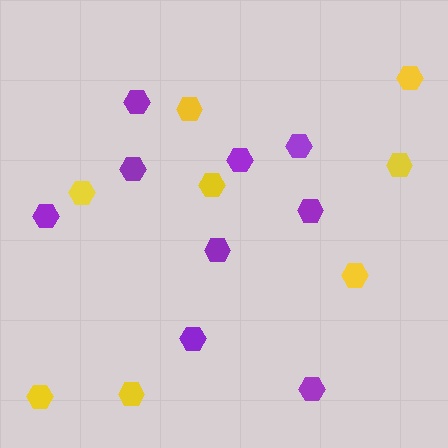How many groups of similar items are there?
There are 2 groups: one group of yellow hexagons (8) and one group of purple hexagons (9).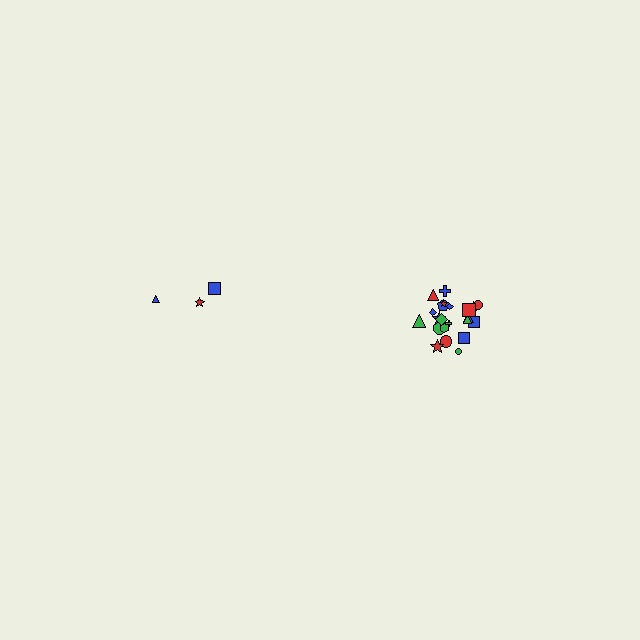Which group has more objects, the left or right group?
The right group.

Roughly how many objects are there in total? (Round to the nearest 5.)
Roughly 25 objects in total.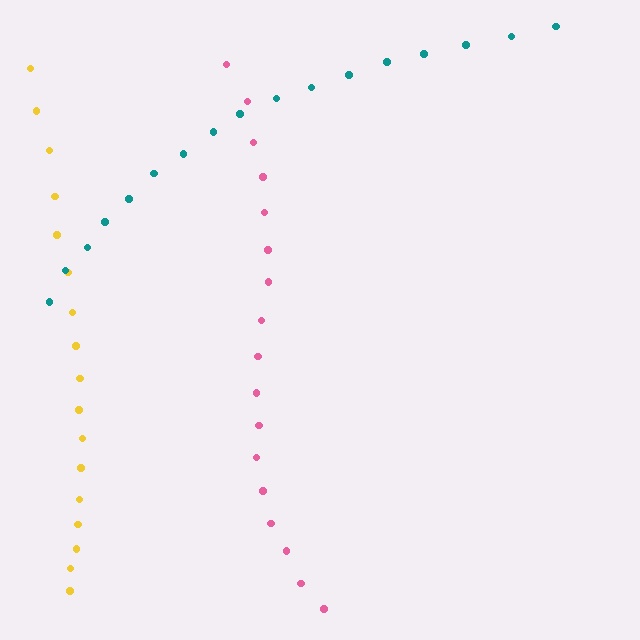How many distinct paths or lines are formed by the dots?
There are 3 distinct paths.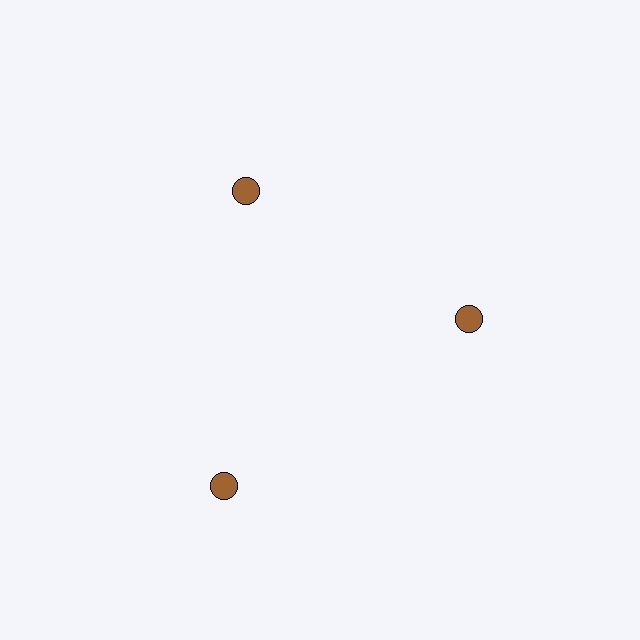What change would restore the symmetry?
The symmetry would be restored by moving it inward, back onto the ring so that all 3 circles sit at equal angles and equal distance from the center.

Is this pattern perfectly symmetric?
No. The 3 brown circles are arranged in a ring, but one element near the 7 o'clock position is pushed outward from the center, breaking the 3-fold rotational symmetry.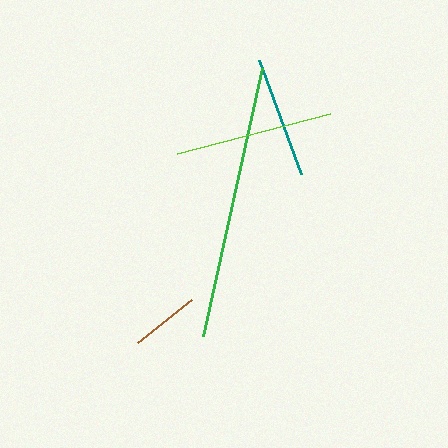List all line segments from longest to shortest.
From longest to shortest: green, lime, teal, brown.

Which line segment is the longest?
The green line is the longest at approximately 274 pixels.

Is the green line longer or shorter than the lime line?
The green line is longer than the lime line.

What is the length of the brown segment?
The brown segment is approximately 69 pixels long.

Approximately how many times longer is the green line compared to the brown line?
The green line is approximately 4.0 times the length of the brown line.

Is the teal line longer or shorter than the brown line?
The teal line is longer than the brown line.